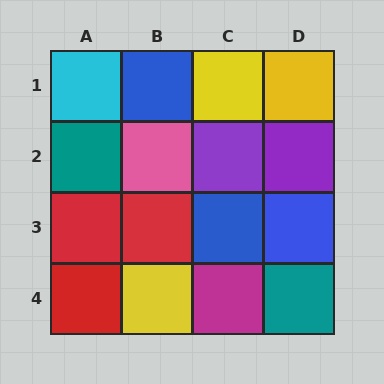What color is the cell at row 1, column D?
Yellow.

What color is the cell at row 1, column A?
Cyan.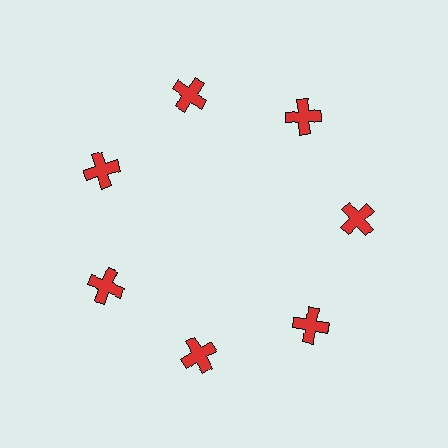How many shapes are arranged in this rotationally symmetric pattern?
There are 7 shapes, arranged in 7 groups of 1.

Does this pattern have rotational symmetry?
Yes, this pattern has 7-fold rotational symmetry. It looks the same after rotating 51 degrees around the center.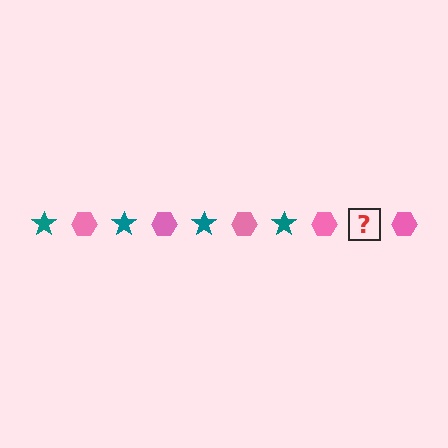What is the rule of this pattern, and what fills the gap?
The rule is that the pattern alternates between teal star and pink hexagon. The gap should be filled with a teal star.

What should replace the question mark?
The question mark should be replaced with a teal star.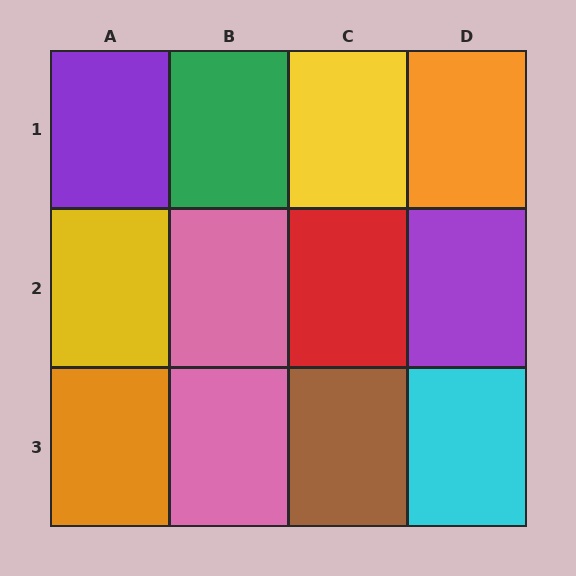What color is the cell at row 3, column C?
Brown.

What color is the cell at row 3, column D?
Cyan.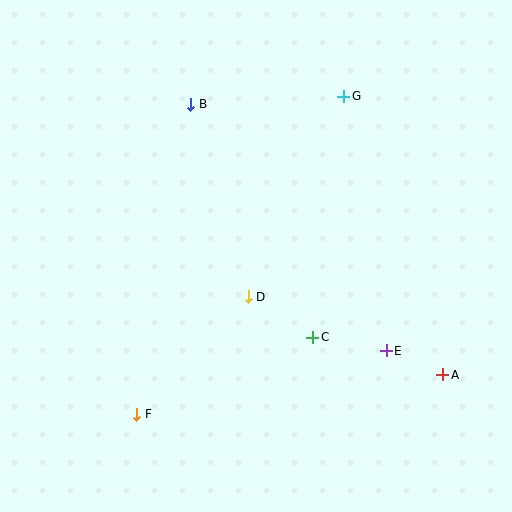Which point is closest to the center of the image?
Point D at (248, 297) is closest to the center.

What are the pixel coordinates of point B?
Point B is at (191, 104).